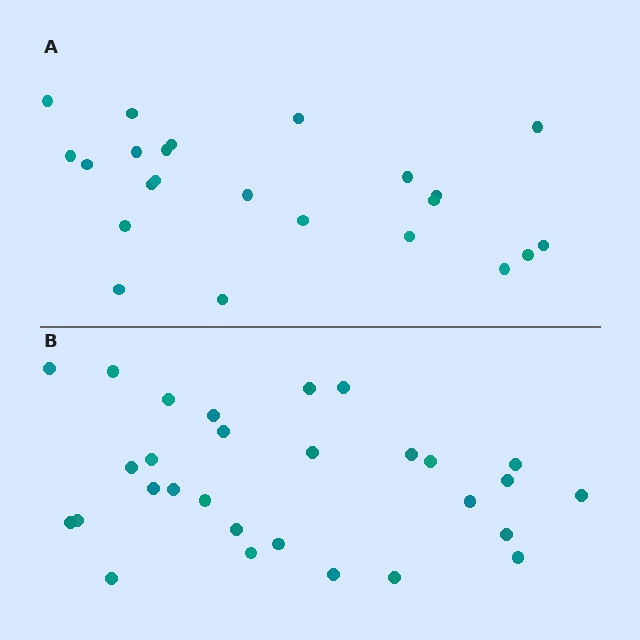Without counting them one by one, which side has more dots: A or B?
Region B (the bottom region) has more dots.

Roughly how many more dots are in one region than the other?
Region B has about 6 more dots than region A.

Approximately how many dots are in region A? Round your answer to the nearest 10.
About 20 dots. (The exact count is 23, which rounds to 20.)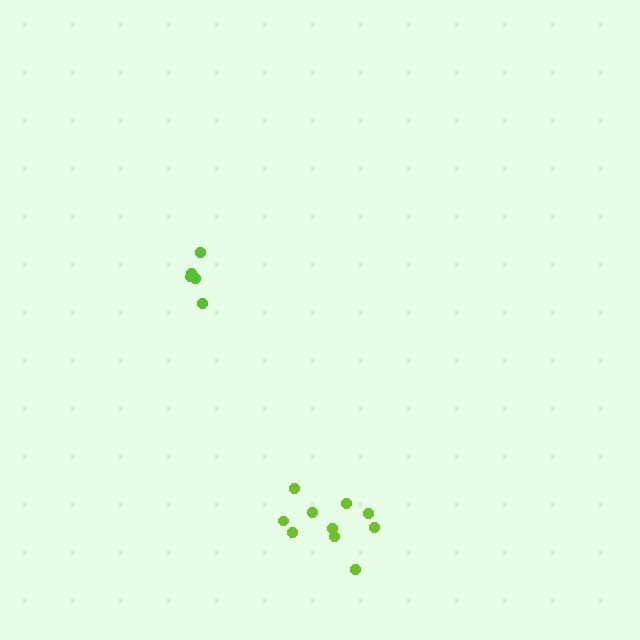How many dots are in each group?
Group 1: 5 dots, Group 2: 10 dots (15 total).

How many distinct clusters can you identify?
There are 2 distinct clusters.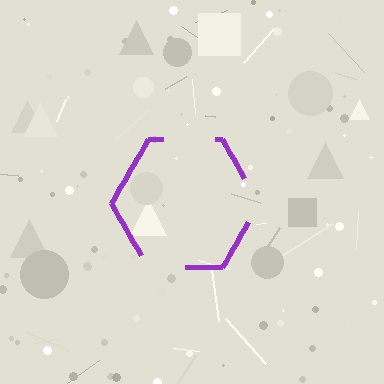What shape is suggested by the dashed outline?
The dashed outline suggests a hexagon.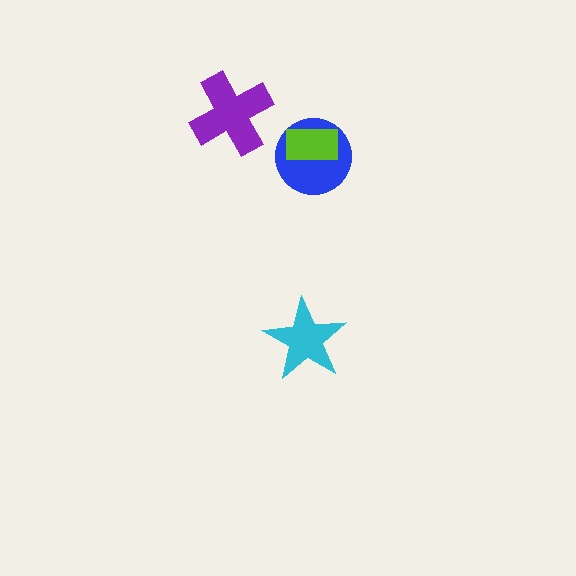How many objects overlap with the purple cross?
0 objects overlap with the purple cross.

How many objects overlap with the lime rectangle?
1 object overlaps with the lime rectangle.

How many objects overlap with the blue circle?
1 object overlaps with the blue circle.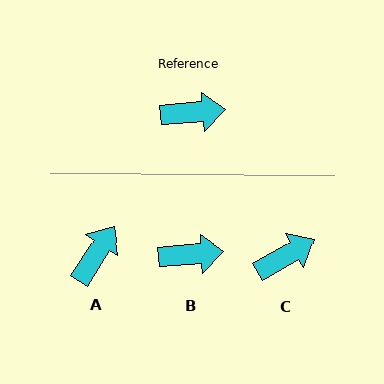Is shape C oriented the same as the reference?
No, it is off by about 25 degrees.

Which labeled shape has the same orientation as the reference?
B.